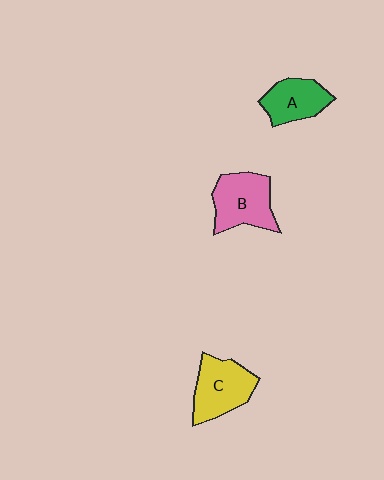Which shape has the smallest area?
Shape A (green).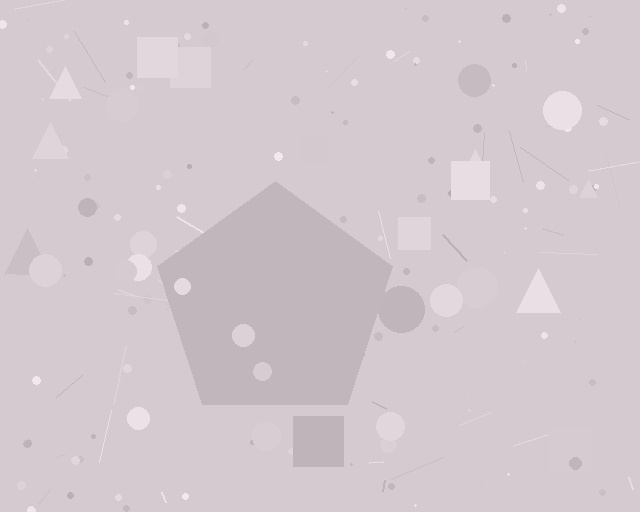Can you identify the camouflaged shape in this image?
The camouflaged shape is a pentagon.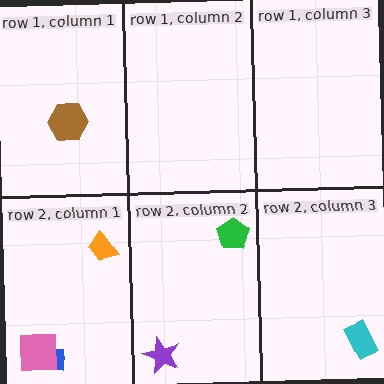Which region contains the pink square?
The row 2, column 1 region.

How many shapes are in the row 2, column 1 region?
3.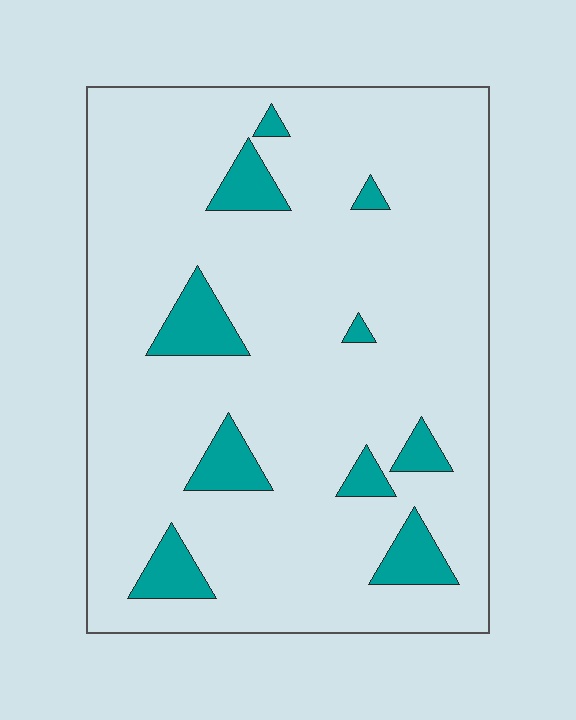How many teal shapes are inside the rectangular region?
10.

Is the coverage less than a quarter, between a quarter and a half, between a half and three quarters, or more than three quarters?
Less than a quarter.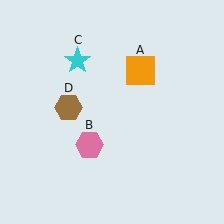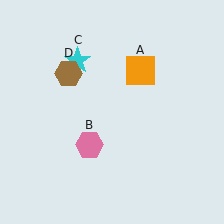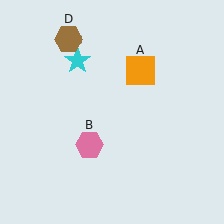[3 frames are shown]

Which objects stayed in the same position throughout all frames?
Orange square (object A) and pink hexagon (object B) and cyan star (object C) remained stationary.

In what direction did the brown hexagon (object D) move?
The brown hexagon (object D) moved up.